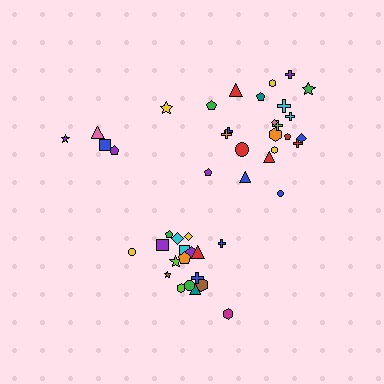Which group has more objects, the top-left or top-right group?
The top-right group.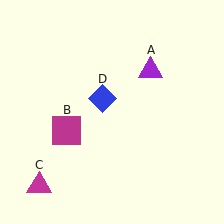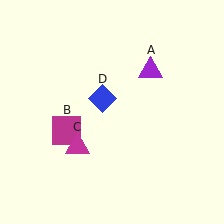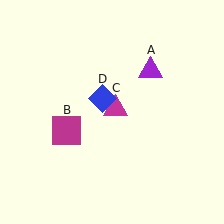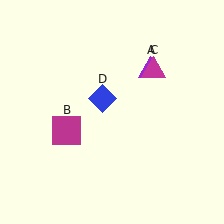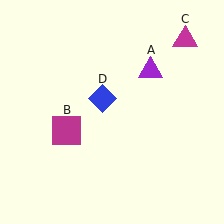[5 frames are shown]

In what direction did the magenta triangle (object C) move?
The magenta triangle (object C) moved up and to the right.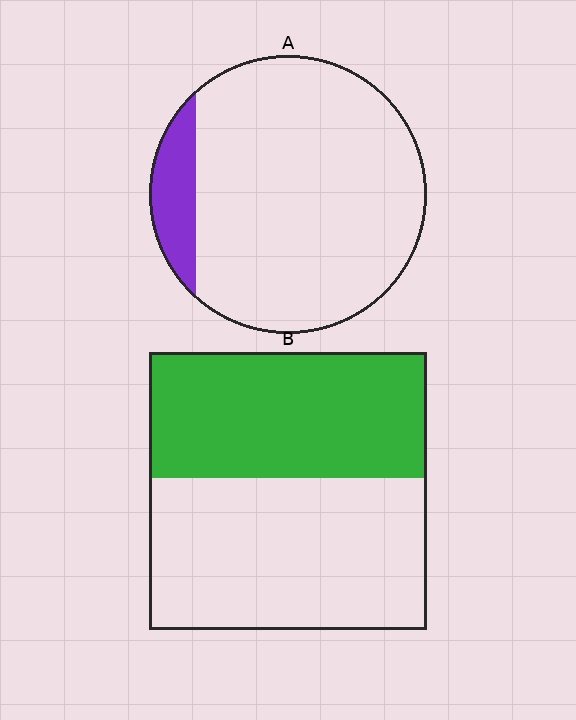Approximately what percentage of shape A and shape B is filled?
A is approximately 10% and B is approximately 45%.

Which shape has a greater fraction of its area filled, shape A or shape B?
Shape B.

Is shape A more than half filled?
No.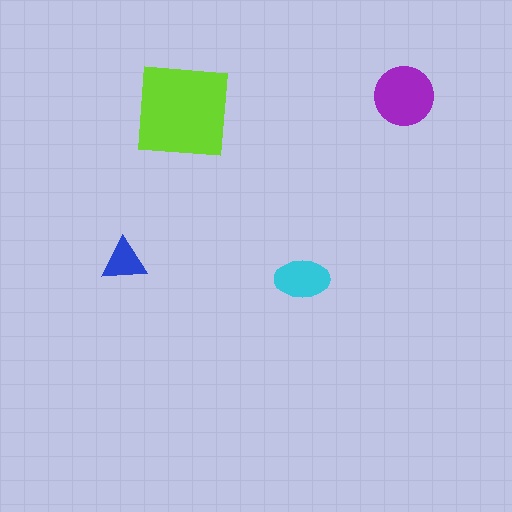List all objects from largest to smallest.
The lime square, the purple circle, the cyan ellipse, the blue triangle.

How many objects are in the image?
There are 4 objects in the image.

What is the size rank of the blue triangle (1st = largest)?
4th.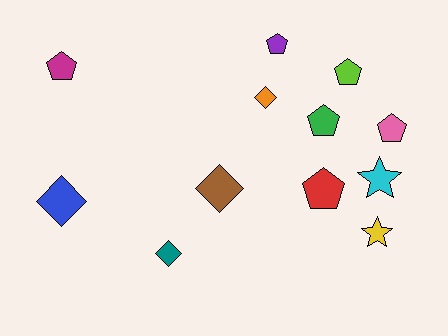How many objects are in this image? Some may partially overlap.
There are 12 objects.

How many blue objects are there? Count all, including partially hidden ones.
There is 1 blue object.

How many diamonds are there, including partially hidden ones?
There are 4 diamonds.